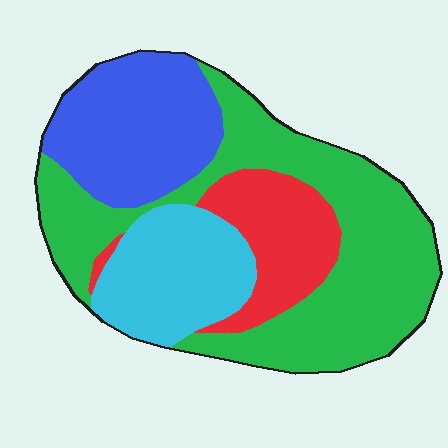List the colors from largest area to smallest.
From largest to smallest: green, blue, cyan, red.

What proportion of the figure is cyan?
Cyan covers about 20% of the figure.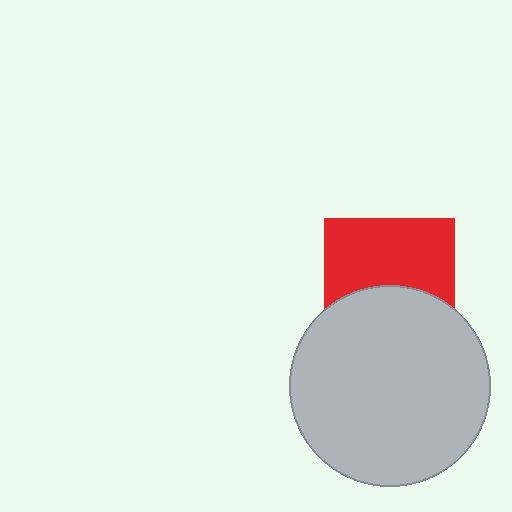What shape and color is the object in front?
The object in front is a light gray circle.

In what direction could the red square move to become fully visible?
The red square could move up. That would shift it out from behind the light gray circle entirely.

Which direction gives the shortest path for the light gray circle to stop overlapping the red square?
Moving down gives the shortest separation.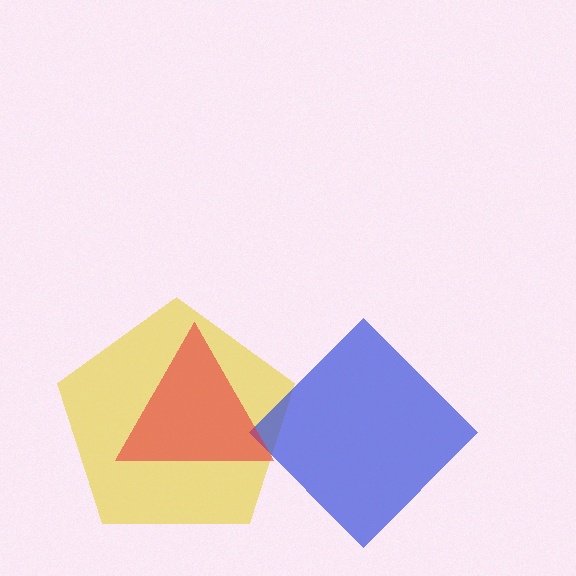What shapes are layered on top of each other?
The layered shapes are: a yellow pentagon, a blue diamond, a red triangle.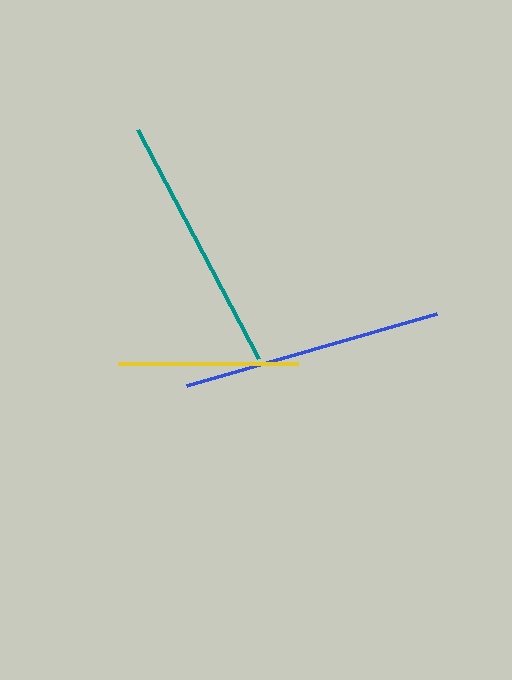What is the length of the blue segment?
The blue segment is approximately 259 pixels long.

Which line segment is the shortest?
The yellow line is the shortest at approximately 180 pixels.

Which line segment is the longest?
The teal line is the longest at approximately 259 pixels.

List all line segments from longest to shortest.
From longest to shortest: teal, blue, yellow.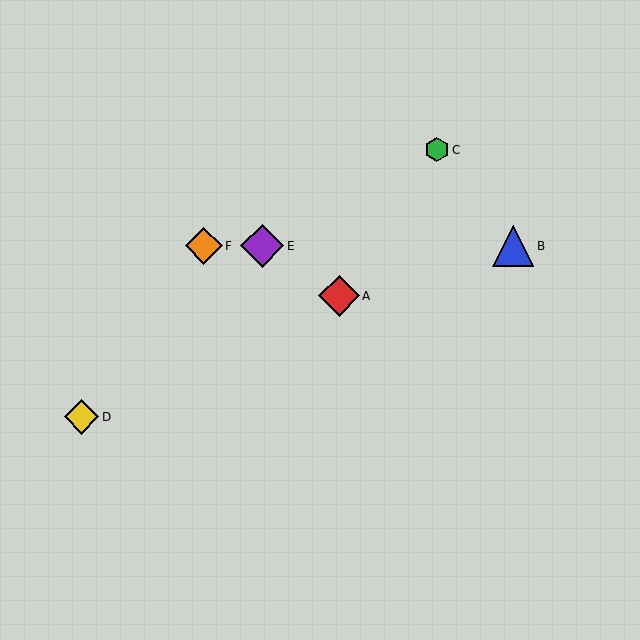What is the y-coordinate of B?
Object B is at y≈246.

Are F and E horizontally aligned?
Yes, both are at y≈246.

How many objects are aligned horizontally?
3 objects (B, E, F) are aligned horizontally.